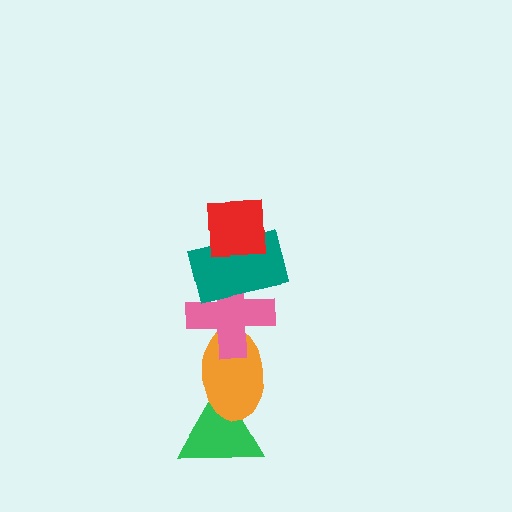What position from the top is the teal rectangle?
The teal rectangle is 2nd from the top.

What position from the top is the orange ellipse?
The orange ellipse is 4th from the top.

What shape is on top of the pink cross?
The teal rectangle is on top of the pink cross.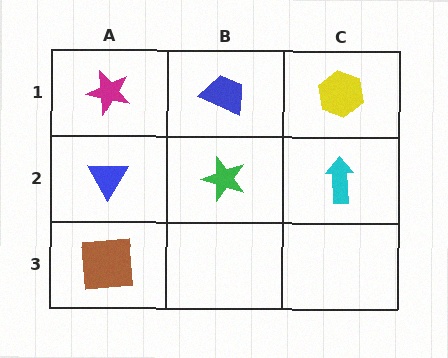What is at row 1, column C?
A yellow hexagon.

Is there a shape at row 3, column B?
No, that cell is empty.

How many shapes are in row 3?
1 shape.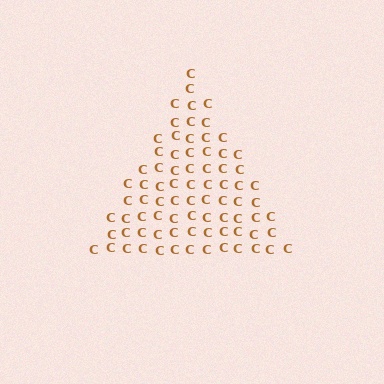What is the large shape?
The large shape is a triangle.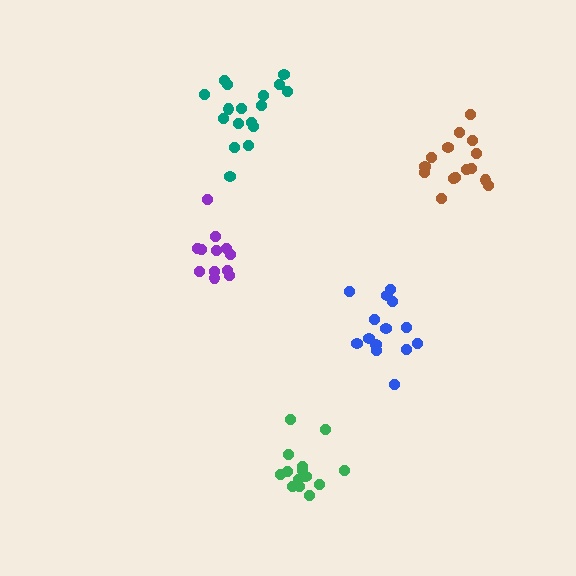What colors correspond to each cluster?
The clusters are colored: teal, blue, green, brown, purple.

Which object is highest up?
The teal cluster is topmost.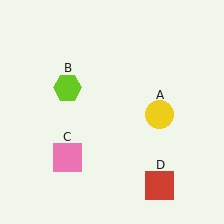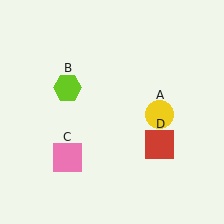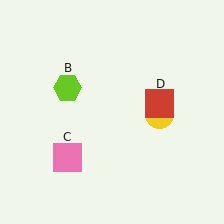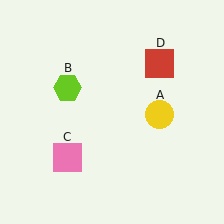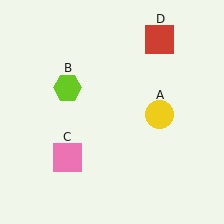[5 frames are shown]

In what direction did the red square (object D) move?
The red square (object D) moved up.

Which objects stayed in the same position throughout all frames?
Yellow circle (object A) and lime hexagon (object B) and pink square (object C) remained stationary.